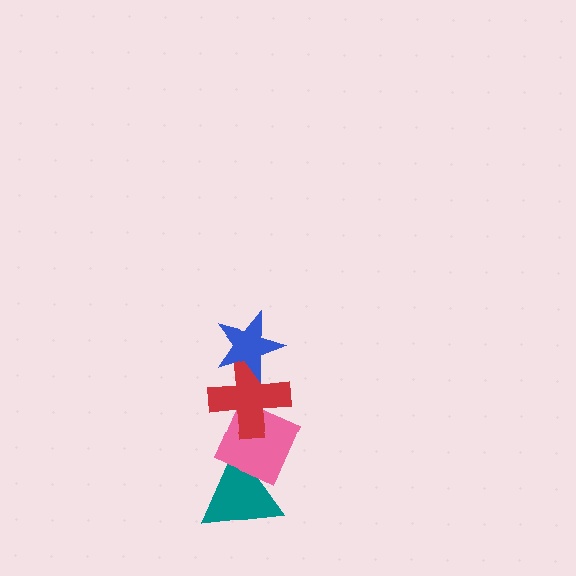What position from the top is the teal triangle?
The teal triangle is 4th from the top.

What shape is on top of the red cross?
The blue star is on top of the red cross.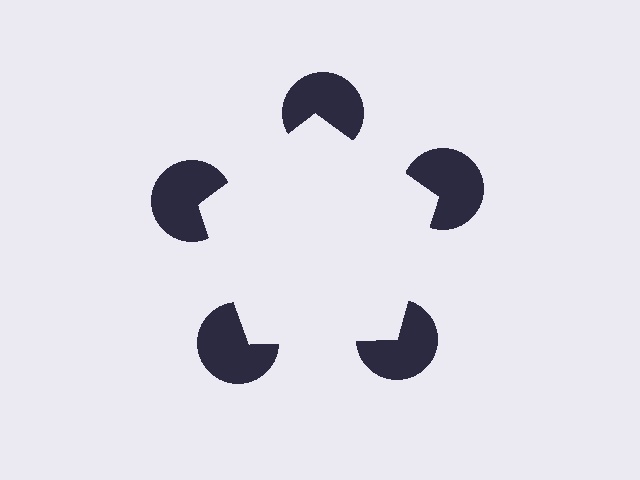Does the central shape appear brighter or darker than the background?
It typically appears slightly brighter than the background, even though no actual brightness change is drawn.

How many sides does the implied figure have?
5 sides.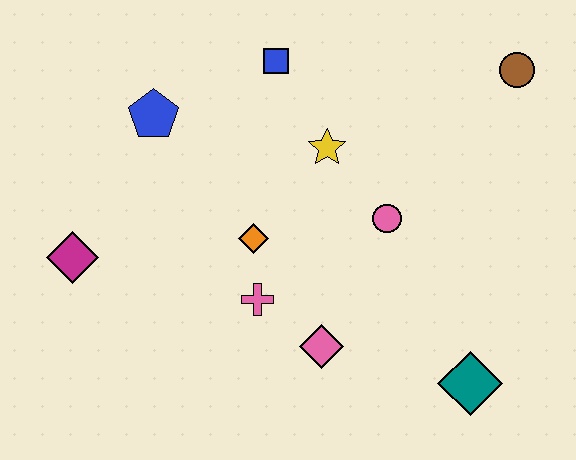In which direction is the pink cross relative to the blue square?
The pink cross is below the blue square.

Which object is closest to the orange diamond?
The pink cross is closest to the orange diamond.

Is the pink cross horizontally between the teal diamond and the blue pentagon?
Yes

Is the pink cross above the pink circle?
No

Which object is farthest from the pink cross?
The brown circle is farthest from the pink cross.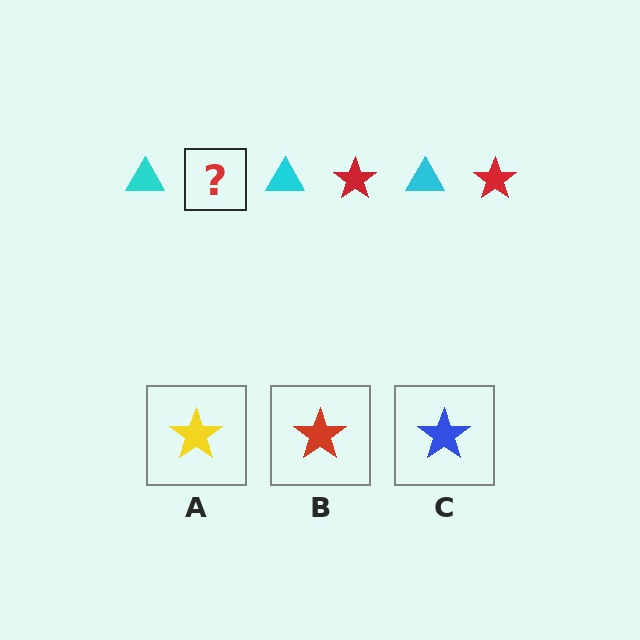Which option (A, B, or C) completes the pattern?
B.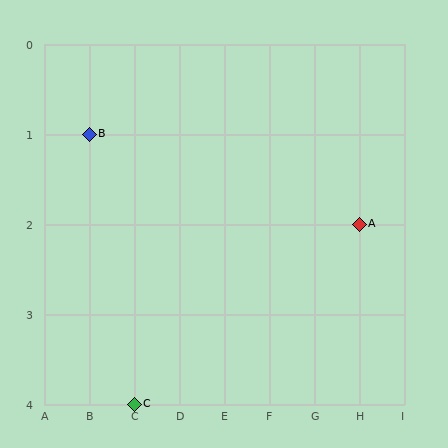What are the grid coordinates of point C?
Point C is at grid coordinates (C, 4).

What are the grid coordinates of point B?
Point B is at grid coordinates (B, 1).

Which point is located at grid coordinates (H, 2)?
Point A is at (H, 2).